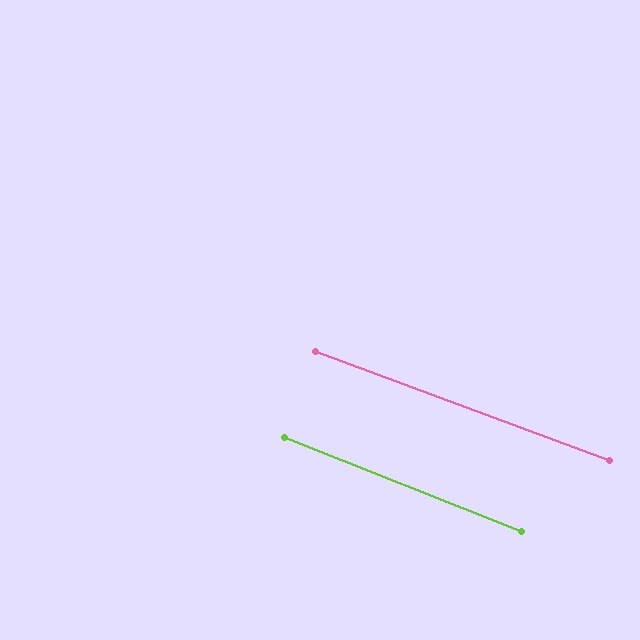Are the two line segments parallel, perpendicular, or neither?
Parallel — their directions differ by only 1.4°.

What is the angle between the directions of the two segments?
Approximately 1 degree.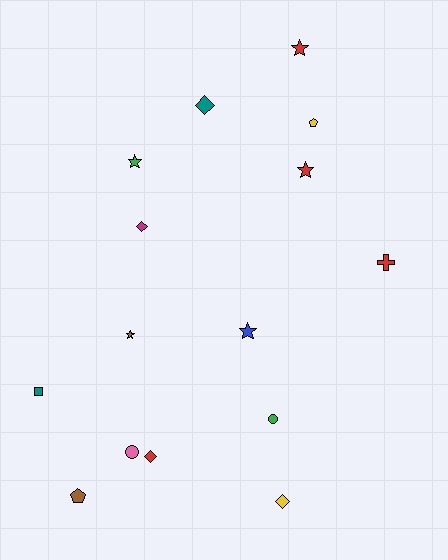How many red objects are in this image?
There are 4 red objects.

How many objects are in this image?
There are 15 objects.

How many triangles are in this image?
There are no triangles.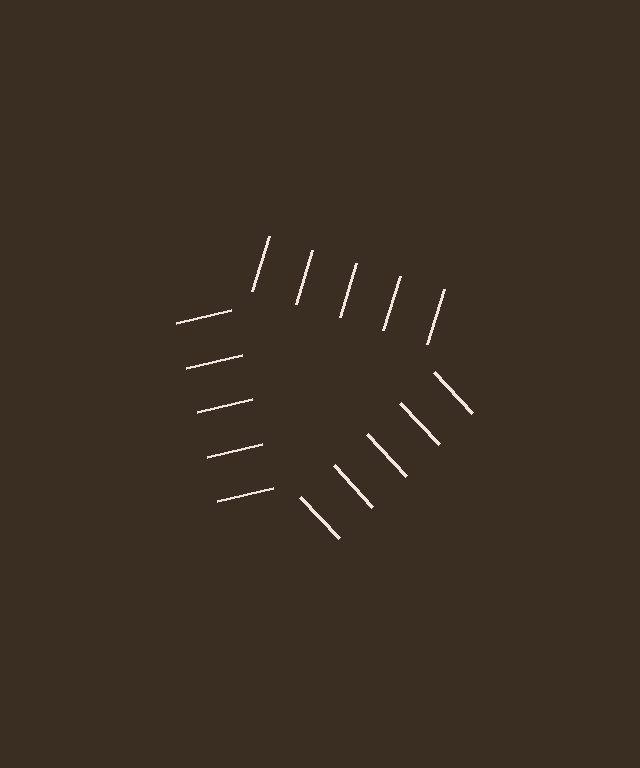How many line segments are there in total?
15 — 5 along each of the 3 edges.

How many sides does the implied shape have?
3 sides — the line-ends trace a triangle.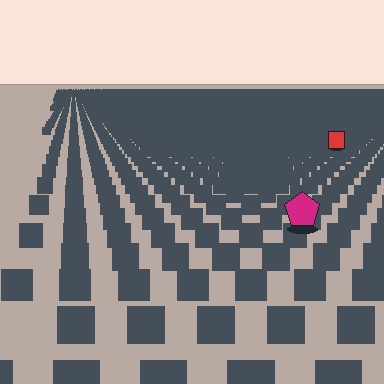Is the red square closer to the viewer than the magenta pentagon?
No. The magenta pentagon is closer — you can tell from the texture gradient: the ground texture is coarser near it.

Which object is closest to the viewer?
The magenta pentagon is closest. The texture marks near it are larger and more spread out.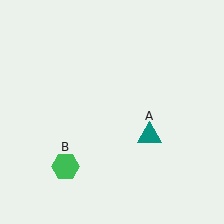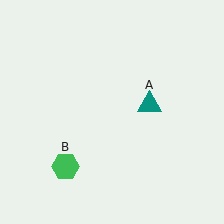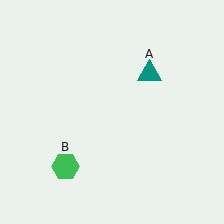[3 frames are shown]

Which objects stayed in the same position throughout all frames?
Green hexagon (object B) remained stationary.